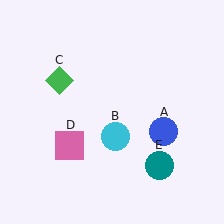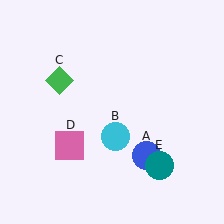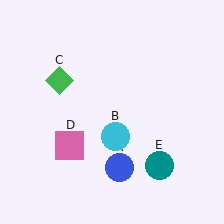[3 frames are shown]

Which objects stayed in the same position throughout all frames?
Cyan circle (object B) and green diamond (object C) and pink square (object D) and teal circle (object E) remained stationary.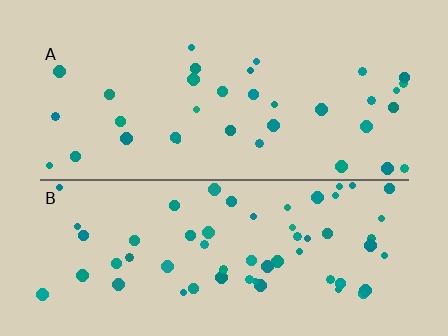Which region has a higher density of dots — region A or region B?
B (the bottom).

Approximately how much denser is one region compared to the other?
Approximately 1.8× — region B over region A.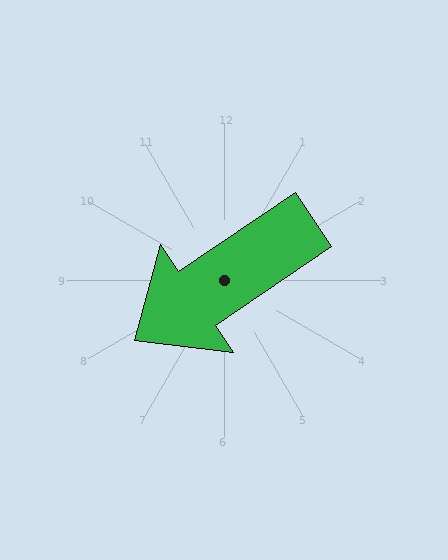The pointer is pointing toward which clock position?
Roughly 8 o'clock.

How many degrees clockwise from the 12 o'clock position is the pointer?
Approximately 236 degrees.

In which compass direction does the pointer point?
Southwest.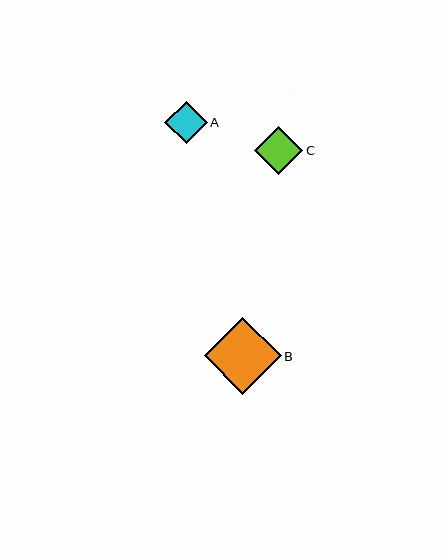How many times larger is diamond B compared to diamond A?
Diamond B is approximately 1.8 times the size of diamond A.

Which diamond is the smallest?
Diamond A is the smallest with a size of approximately 42 pixels.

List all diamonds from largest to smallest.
From largest to smallest: B, C, A.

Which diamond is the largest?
Diamond B is the largest with a size of approximately 77 pixels.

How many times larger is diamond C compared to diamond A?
Diamond C is approximately 1.2 times the size of diamond A.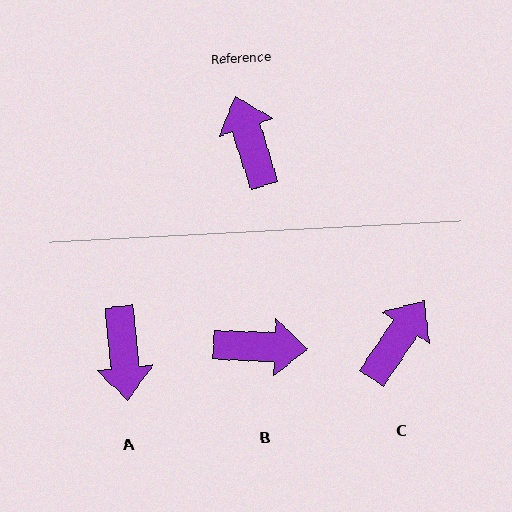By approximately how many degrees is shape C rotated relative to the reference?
Approximately 52 degrees clockwise.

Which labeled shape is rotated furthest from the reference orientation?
A, about 168 degrees away.